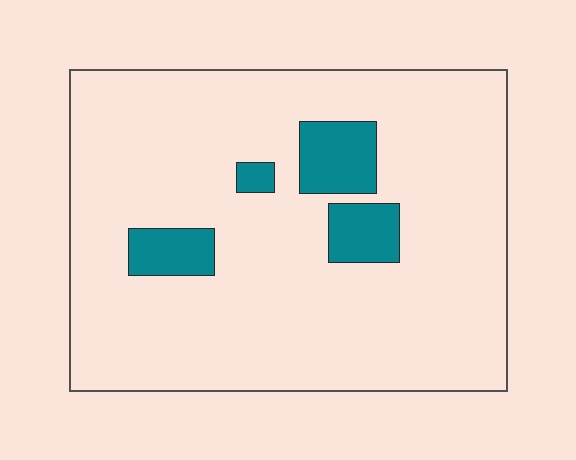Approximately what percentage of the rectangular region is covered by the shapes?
Approximately 10%.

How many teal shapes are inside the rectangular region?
4.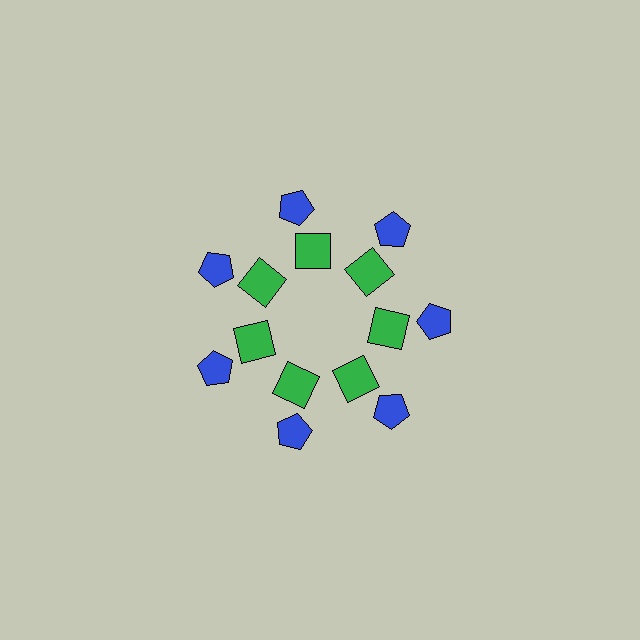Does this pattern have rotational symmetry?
Yes, this pattern has 7-fold rotational symmetry. It looks the same after rotating 51 degrees around the center.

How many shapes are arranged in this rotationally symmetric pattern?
There are 14 shapes, arranged in 7 groups of 2.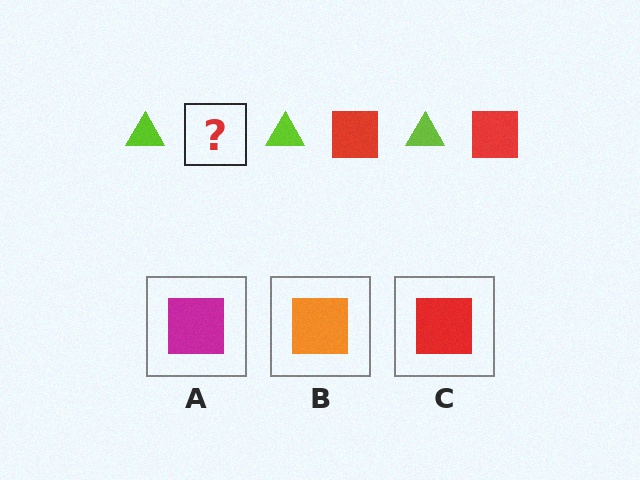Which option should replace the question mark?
Option C.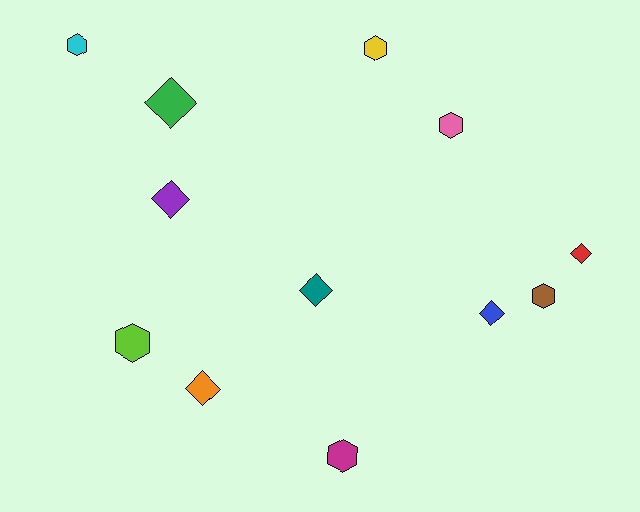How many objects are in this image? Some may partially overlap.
There are 12 objects.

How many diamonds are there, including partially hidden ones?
There are 6 diamonds.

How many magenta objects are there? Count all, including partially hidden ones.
There is 1 magenta object.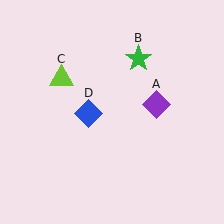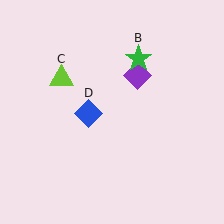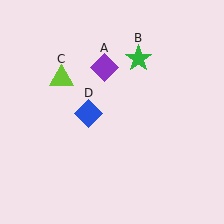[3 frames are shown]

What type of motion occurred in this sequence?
The purple diamond (object A) rotated counterclockwise around the center of the scene.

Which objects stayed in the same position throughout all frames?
Green star (object B) and lime triangle (object C) and blue diamond (object D) remained stationary.